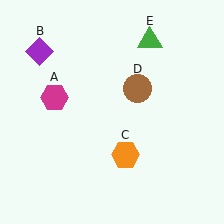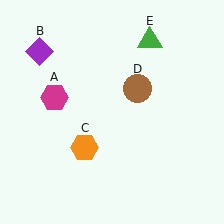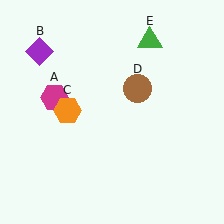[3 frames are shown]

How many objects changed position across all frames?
1 object changed position: orange hexagon (object C).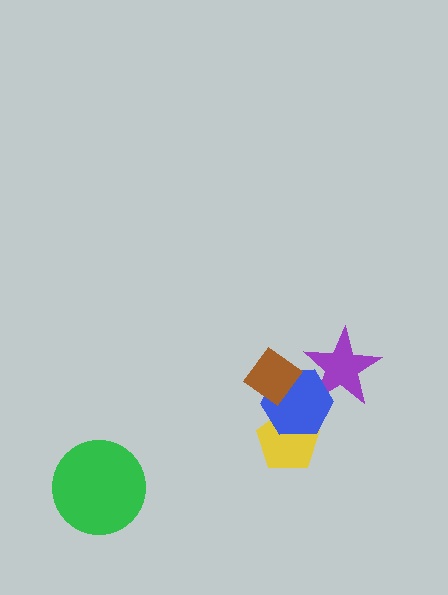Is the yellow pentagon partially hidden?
Yes, it is partially covered by another shape.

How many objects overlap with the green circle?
0 objects overlap with the green circle.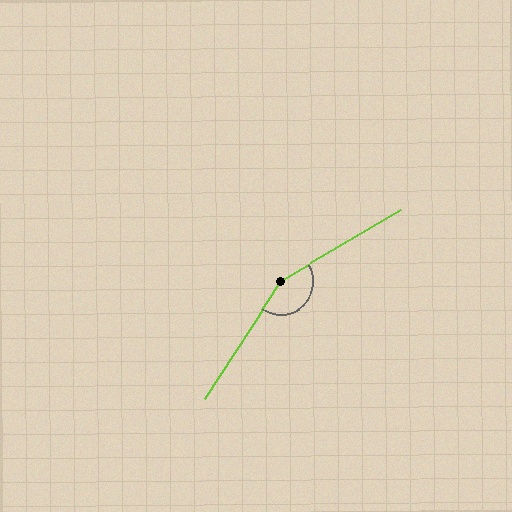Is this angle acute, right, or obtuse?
It is obtuse.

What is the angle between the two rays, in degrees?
Approximately 154 degrees.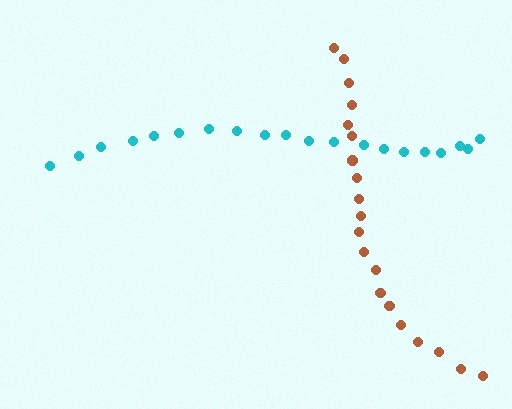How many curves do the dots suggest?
There are 2 distinct paths.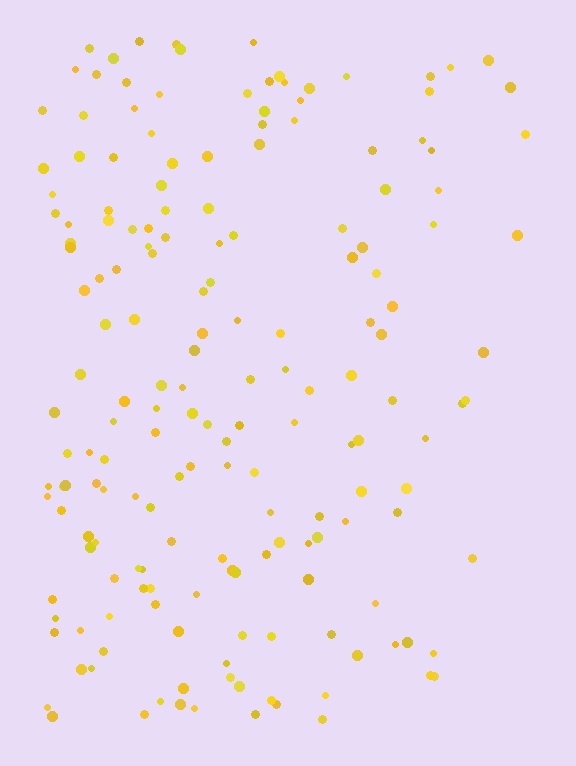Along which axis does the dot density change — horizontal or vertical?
Horizontal.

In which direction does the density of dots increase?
From right to left, with the left side densest.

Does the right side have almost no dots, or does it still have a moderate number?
Still a moderate number, just noticeably fewer than the left.